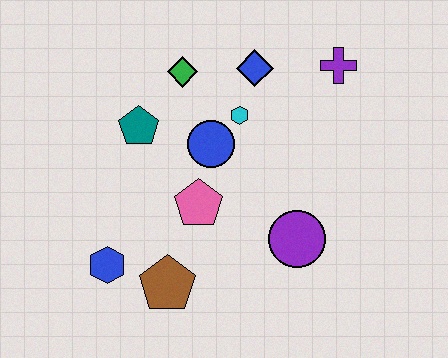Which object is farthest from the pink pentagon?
The purple cross is farthest from the pink pentagon.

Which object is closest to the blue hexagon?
The brown pentagon is closest to the blue hexagon.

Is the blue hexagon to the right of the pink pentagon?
No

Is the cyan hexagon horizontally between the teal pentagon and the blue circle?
No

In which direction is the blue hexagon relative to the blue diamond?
The blue hexagon is below the blue diamond.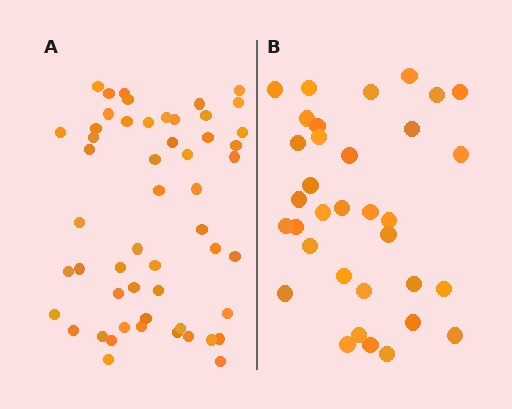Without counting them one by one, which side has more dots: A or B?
Region A (the left region) has more dots.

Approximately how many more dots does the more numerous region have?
Region A has approximately 20 more dots than region B.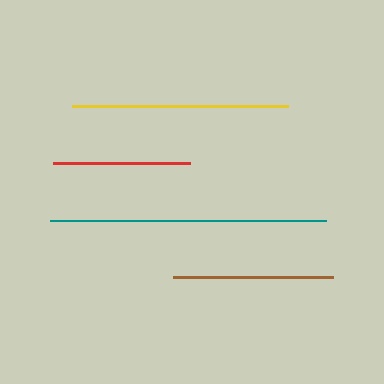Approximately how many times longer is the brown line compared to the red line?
The brown line is approximately 1.2 times the length of the red line.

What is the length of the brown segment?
The brown segment is approximately 160 pixels long.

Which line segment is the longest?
The teal line is the longest at approximately 275 pixels.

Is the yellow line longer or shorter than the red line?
The yellow line is longer than the red line.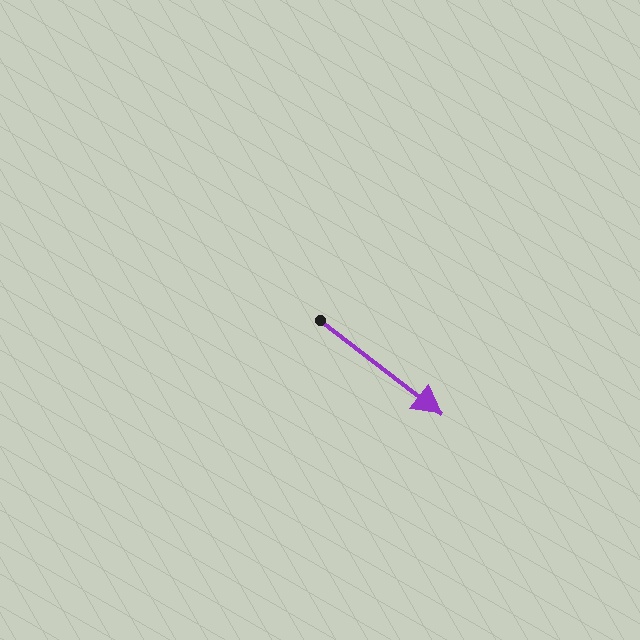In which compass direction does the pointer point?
Southeast.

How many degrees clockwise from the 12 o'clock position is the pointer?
Approximately 128 degrees.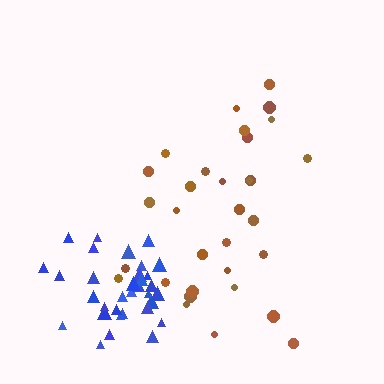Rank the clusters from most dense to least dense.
blue, brown.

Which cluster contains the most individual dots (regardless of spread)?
Blue (33).